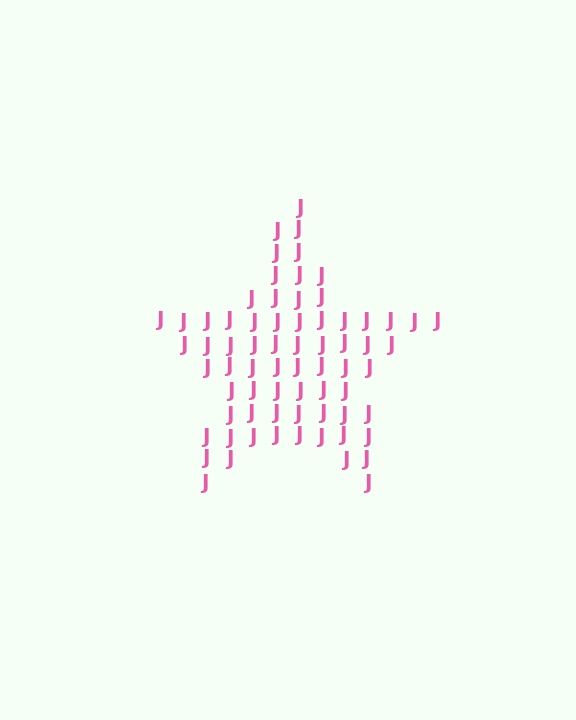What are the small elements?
The small elements are letter J's.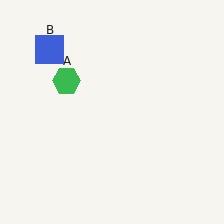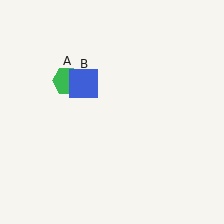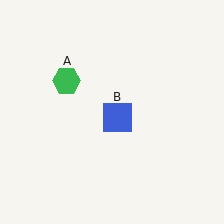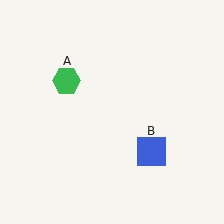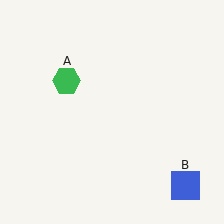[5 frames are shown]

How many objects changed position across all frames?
1 object changed position: blue square (object B).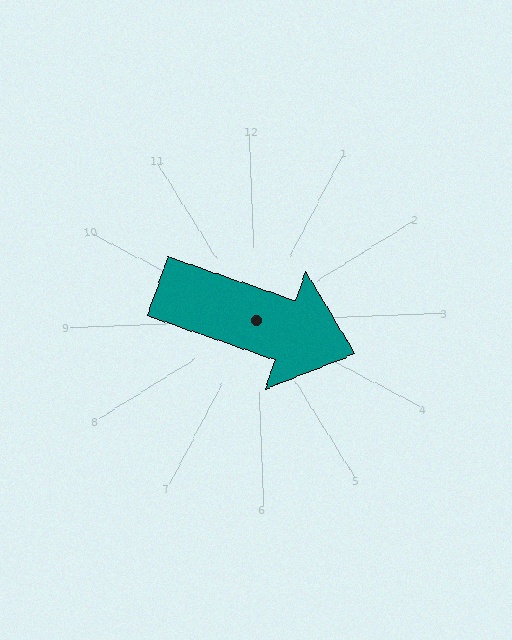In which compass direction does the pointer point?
East.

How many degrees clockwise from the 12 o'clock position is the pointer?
Approximately 111 degrees.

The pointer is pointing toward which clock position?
Roughly 4 o'clock.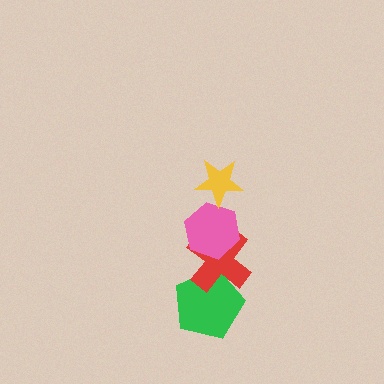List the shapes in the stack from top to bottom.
From top to bottom: the yellow star, the pink hexagon, the red cross, the green pentagon.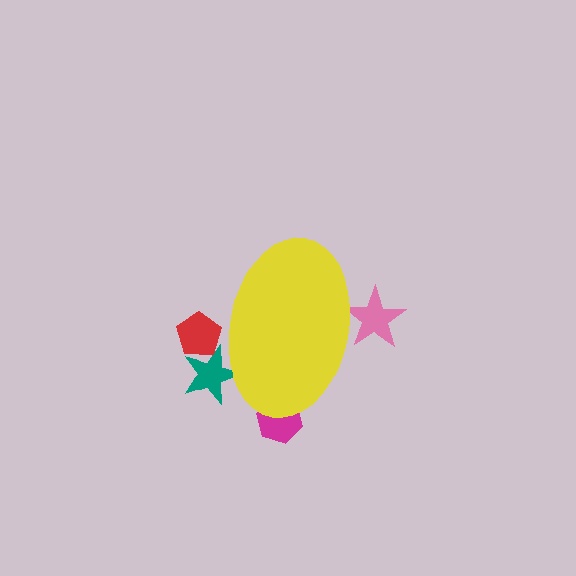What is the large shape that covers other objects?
A yellow ellipse.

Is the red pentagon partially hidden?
Yes, the red pentagon is partially hidden behind the yellow ellipse.